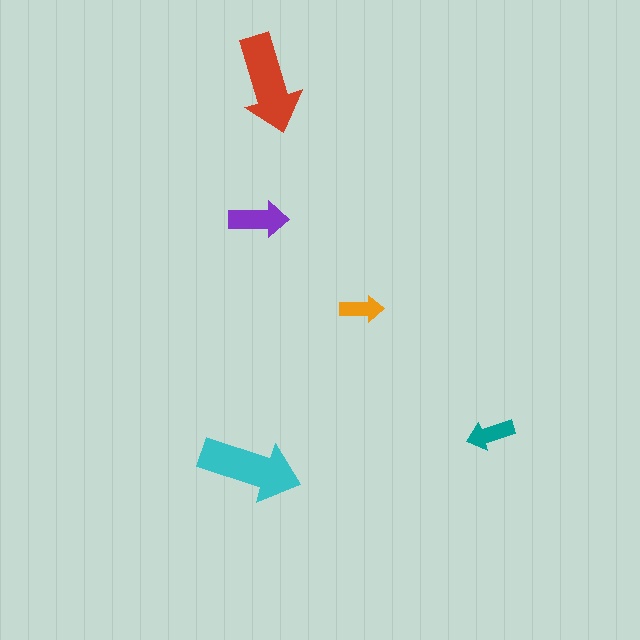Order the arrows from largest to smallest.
the cyan one, the red one, the purple one, the teal one, the orange one.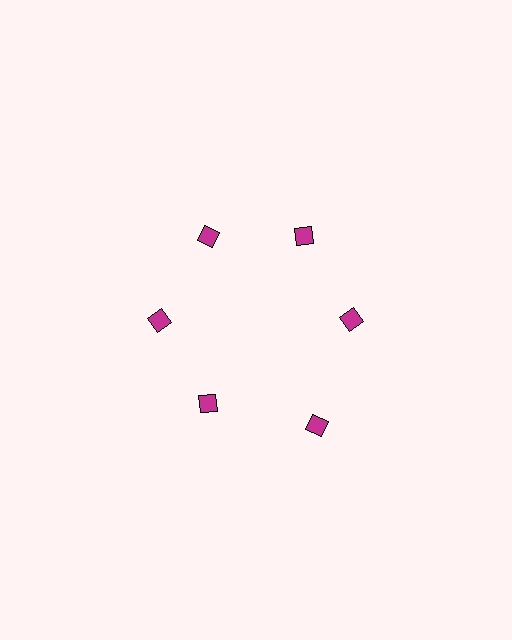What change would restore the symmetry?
The symmetry would be restored by moving it inward, back onto the ring so that all 6 diamonds sit at equal angles and equal distance from the center.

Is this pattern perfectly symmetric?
No. The 6 magenta diamonds are arranged in a ring, but one element near the 5 o'clock position is pushed outward from the center, breaking the 6-fold rotational symmetry.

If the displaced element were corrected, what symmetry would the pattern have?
It would have 6-fold rotational symmetry — the pattern would map onto itself every 60 degrees.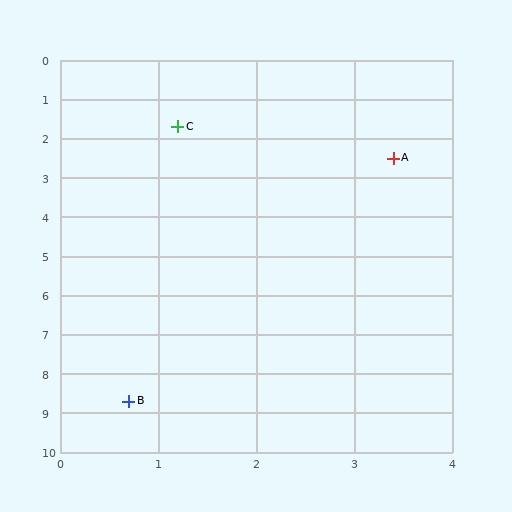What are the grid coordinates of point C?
Point C is at approximately (1.2, 1.7).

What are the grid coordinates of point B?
Point B is at approximately (0.7, 8.7).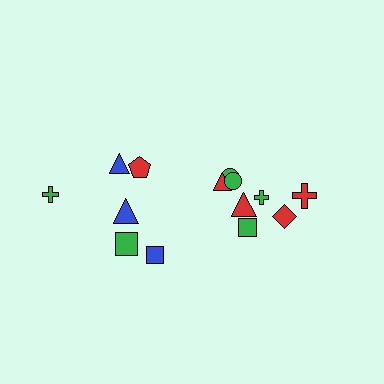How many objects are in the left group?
There are 6 objects.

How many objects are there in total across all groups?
There are 14 objects.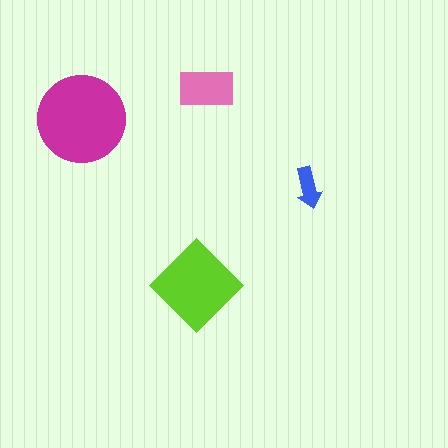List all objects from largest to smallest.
The magenta circle, the lime diamond, the pink rectangle, the blue arrow.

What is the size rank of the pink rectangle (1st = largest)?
3rd.